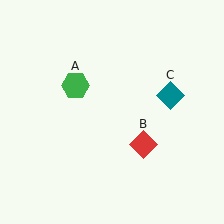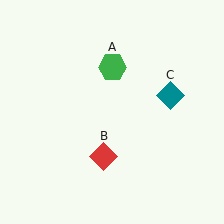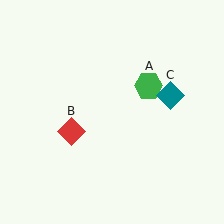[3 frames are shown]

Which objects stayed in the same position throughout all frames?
Teal diamond (object C) remained stationary.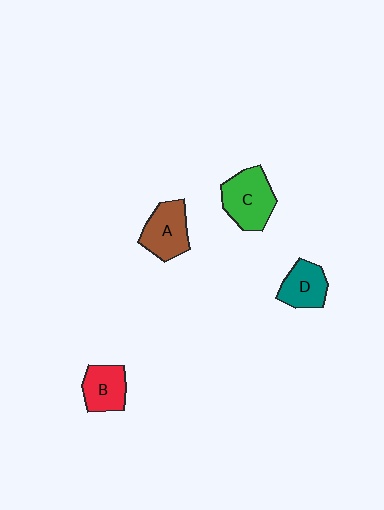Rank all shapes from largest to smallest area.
From largest to smallest: C (green), A (brown), B (red), D (teal).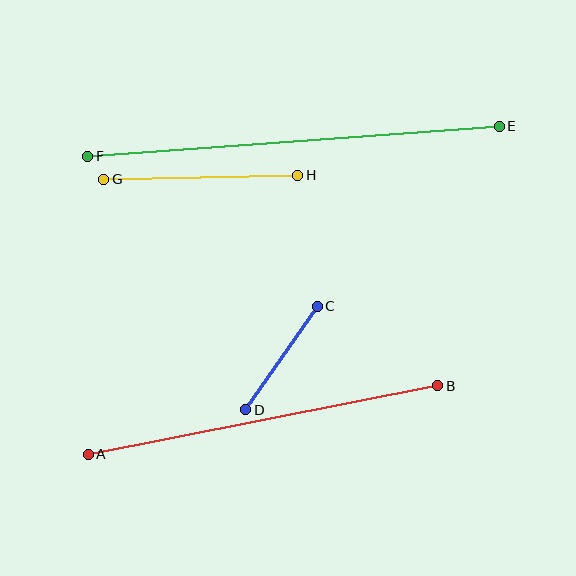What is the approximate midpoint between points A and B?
The midpoint is at approximately (263, 420) pixels.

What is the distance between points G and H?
The distance is approximately 194 pixels.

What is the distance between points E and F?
The distance is approximately 413 pixels.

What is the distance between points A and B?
The distance is approximately 356 pixels.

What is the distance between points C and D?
The distance is approximately 126 pixels.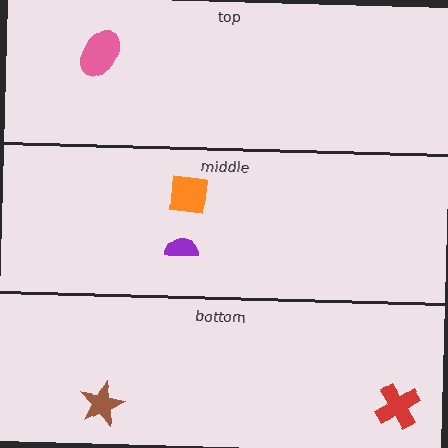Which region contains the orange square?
The middle region.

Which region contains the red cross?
The bottom region.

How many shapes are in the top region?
1.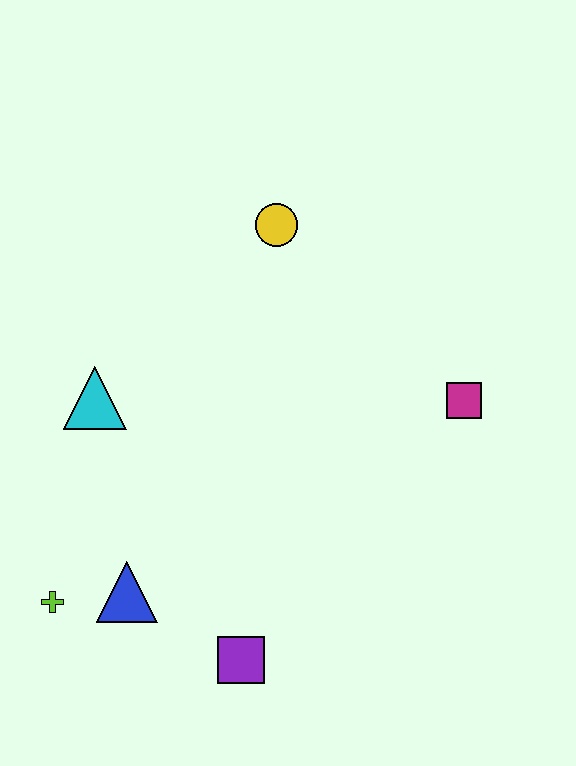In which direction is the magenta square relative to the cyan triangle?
The magenta square is to the right of the cyan triangle.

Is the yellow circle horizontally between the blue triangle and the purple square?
No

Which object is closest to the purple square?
The blue triangle is closest to the purple square.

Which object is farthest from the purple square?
The yellow circle is farthest from the purple square.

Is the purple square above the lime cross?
No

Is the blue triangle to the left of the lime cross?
No